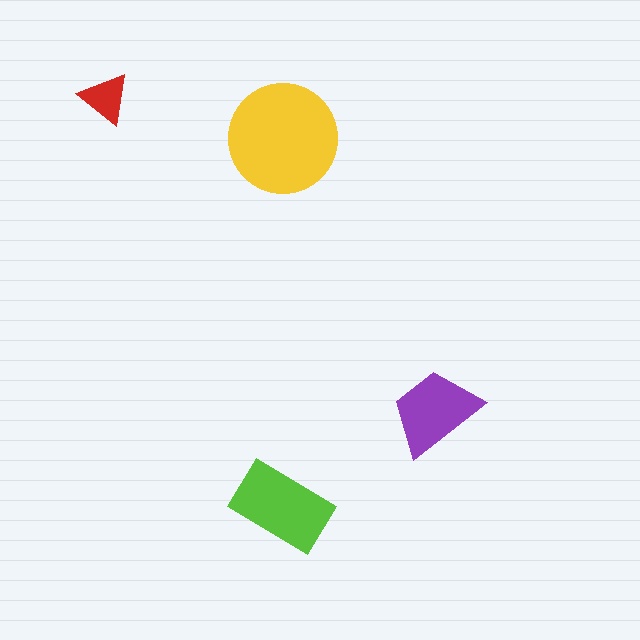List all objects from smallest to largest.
The red triangle, the purple trapezoid, the lime rectangle, the yellow circle.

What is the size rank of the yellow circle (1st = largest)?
1st.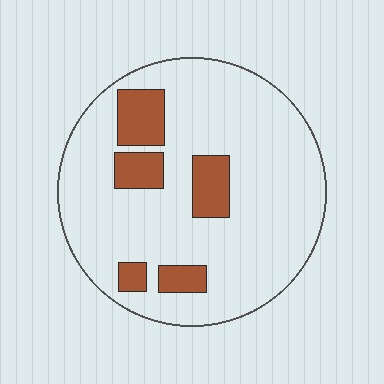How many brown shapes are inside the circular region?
5.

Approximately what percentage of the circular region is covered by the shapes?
Approximately 15%.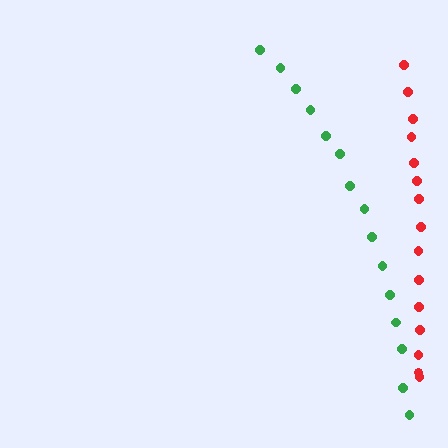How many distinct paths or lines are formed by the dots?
There are 2 distinct paths.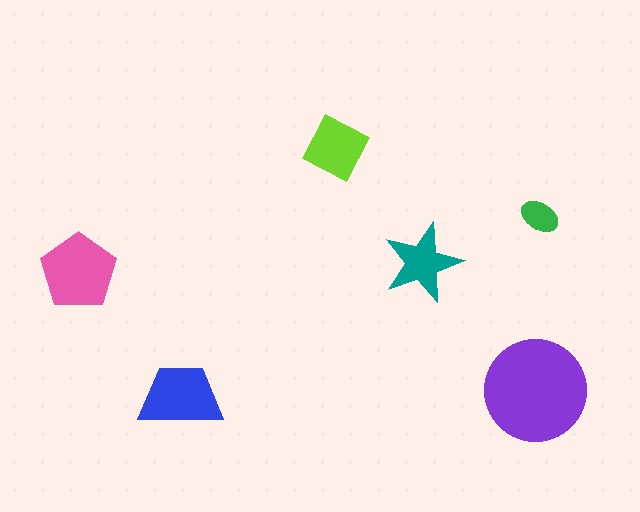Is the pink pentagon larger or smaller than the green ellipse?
Larger.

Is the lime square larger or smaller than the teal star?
Larger.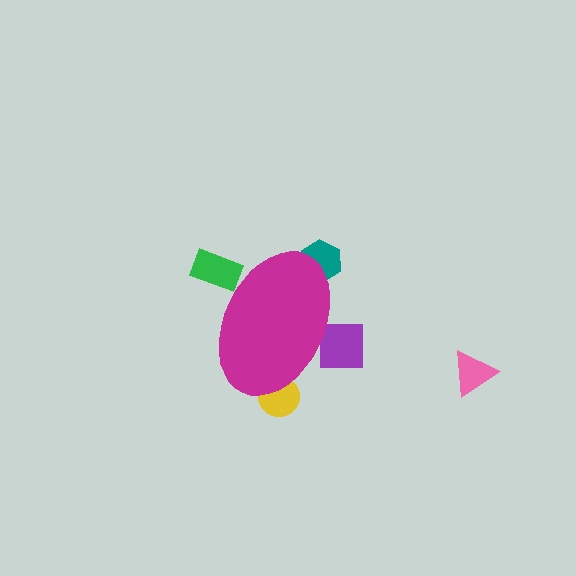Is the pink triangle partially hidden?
No, the pink triangle is fully visible.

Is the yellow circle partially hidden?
Yes, the yellow circle is partially hidden behind the magenta ellipse.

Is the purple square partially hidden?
Yes, the purple square is partially hidden behind the magenta ellipse.